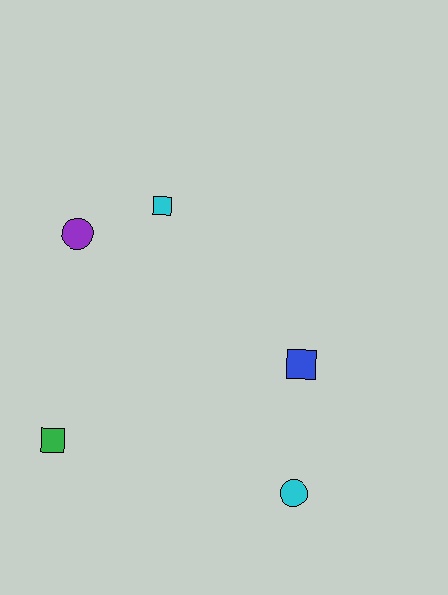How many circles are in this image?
There are 2 circles.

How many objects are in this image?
There are 5 objects.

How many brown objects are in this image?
There are no brown objects.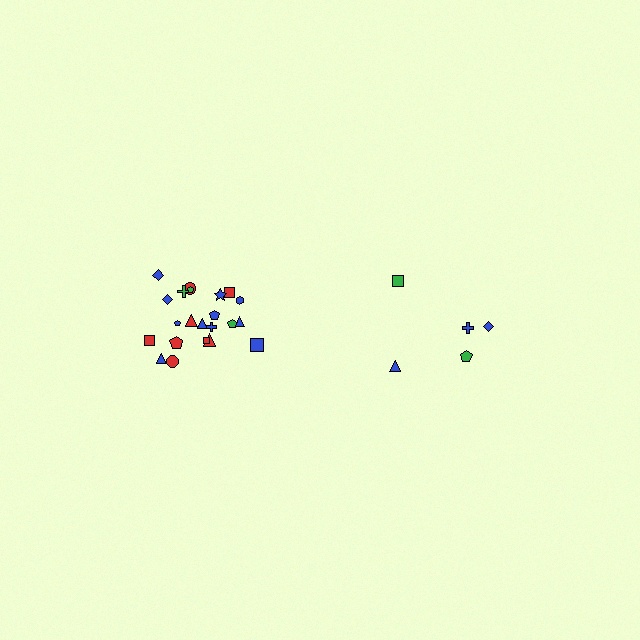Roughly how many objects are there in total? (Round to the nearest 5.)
Roughly 25 objects in total.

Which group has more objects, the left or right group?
The left group.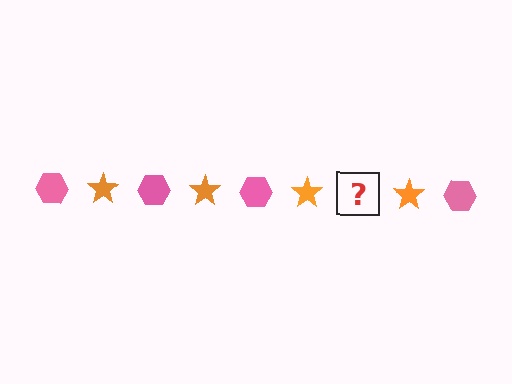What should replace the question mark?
The question mark should be replaced with a pink hexagon.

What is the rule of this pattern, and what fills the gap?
The rule is that the pattern alternates between pink hexagon and orange star. The gap should be filled with a pink hexagon.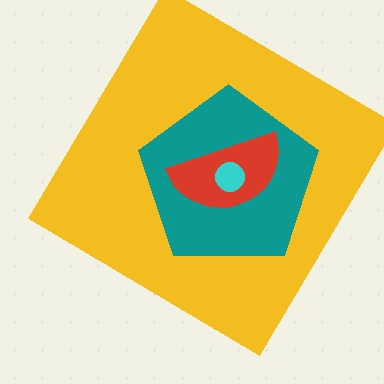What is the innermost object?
The cyan circle.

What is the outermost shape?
The yellow diamond.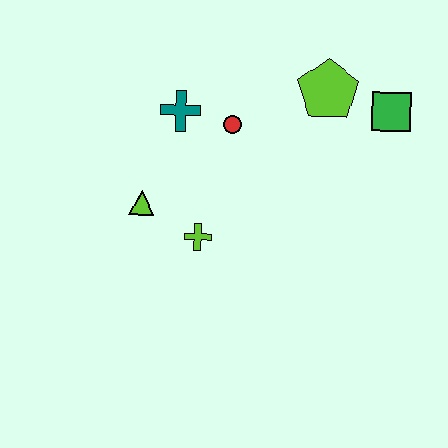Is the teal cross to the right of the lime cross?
No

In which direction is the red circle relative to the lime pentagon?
The red circle is to the left of the lime pentagon.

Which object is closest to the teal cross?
The red circle is closest to the teal cross.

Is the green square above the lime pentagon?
No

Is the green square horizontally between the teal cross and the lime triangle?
No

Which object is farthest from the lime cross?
The green square is farthest from the lime cross.